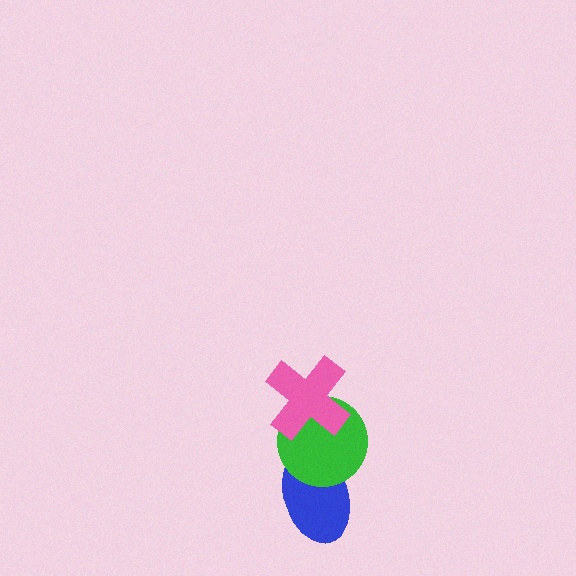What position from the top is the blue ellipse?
The blue ellipse is 3rd from the top.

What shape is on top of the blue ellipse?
The green circle is on top of the blue ellipse.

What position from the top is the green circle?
The green circle is 2nd from the top.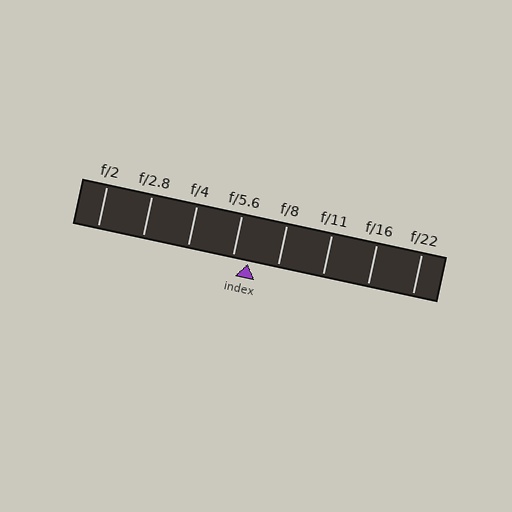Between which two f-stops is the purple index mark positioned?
The index mark is between f/5.6 and f/8.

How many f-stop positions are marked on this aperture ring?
There are 8 f-stop positions marked.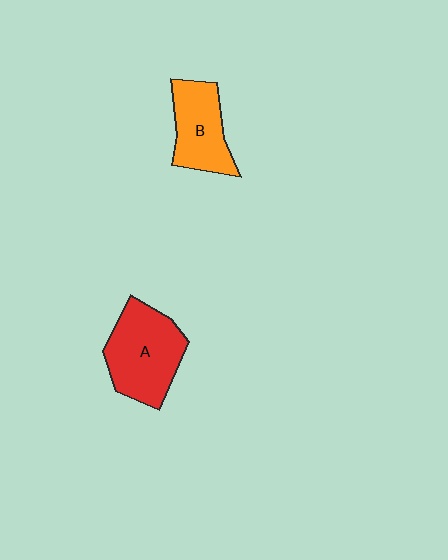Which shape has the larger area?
Shape A (red).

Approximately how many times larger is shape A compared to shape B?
Approximately 1.3 times.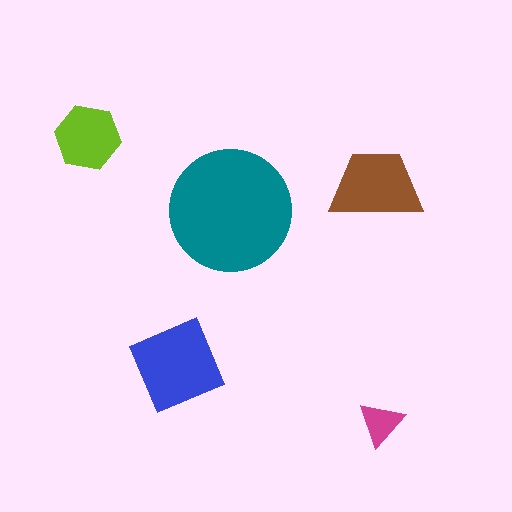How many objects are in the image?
There are 5 objects in the image.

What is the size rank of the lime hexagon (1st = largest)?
4th.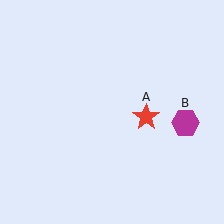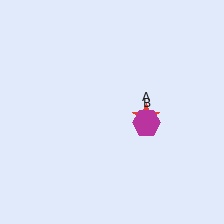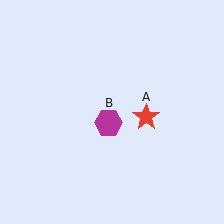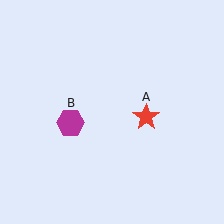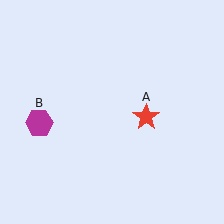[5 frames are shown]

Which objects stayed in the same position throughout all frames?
Red star (object A) remained stationary.